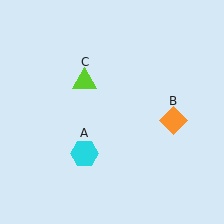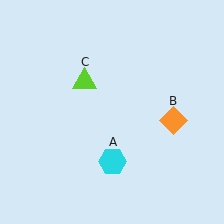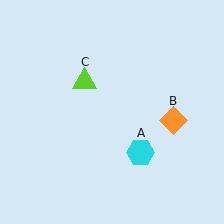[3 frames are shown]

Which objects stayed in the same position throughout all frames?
Orange diamond (object B) and lime triangle (object C) remained stationary.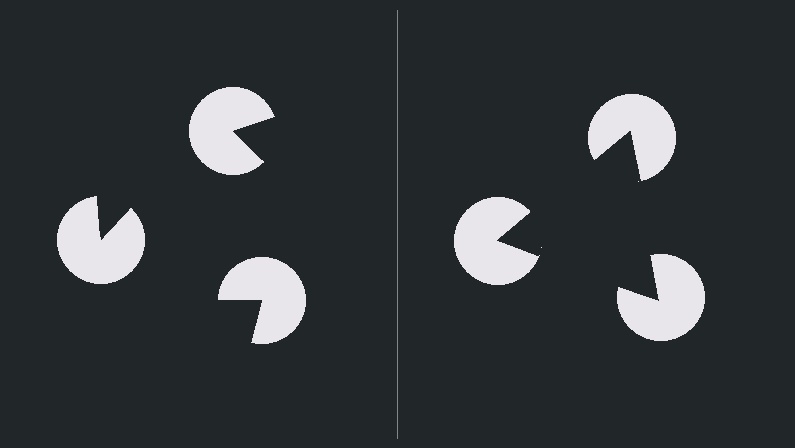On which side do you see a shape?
An illusory triangle appears on the right side. On the left side the wedge cuts are rotated, so no coherent shape forms.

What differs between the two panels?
The pac-man discs are positioned identically on both sides; only the wedge orientations differ. On the right they align to a triangle; on the left they are misaligned.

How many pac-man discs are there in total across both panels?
6 — 3 on each side.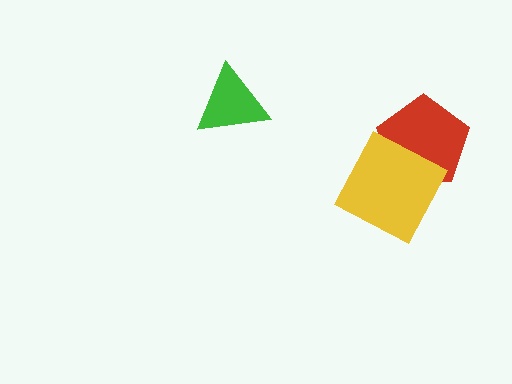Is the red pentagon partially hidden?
Yes, it is partially covered by another shape.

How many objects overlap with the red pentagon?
1 object overlaps with the red pentagon.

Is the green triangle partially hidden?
No, no other shape covers it.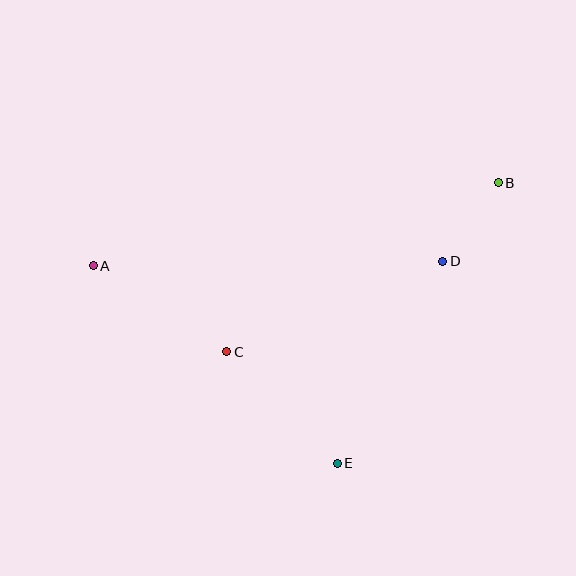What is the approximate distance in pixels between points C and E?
The distance between C and E is approximately 157 pixels.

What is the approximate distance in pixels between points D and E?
The distance between D and E is approximately 228 pixels.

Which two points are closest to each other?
Points B and D are closest to each other.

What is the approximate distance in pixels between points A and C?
The distance between A and C is approximately 159 pixels.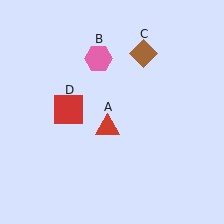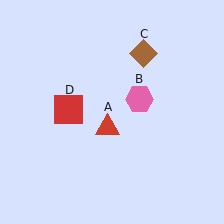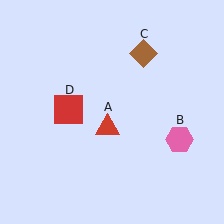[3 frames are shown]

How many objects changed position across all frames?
1 object changed position: pink hexagon (object B).